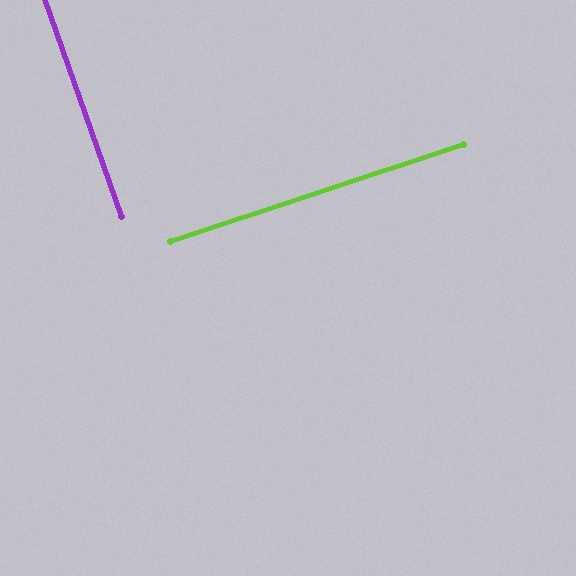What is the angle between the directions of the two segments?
Approximately 89 degrees.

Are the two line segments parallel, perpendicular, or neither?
Perpendicular — they meet at approximately 89°.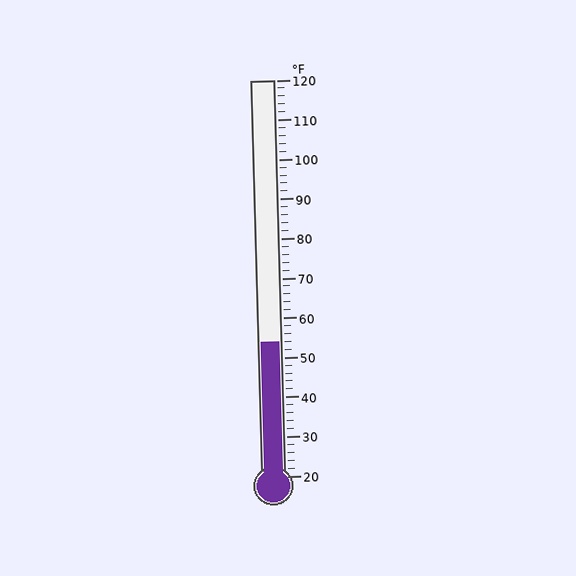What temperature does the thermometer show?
The thermometer shows approximately 54°F.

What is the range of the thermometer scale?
The thermometer scale ranges from 20°F to 120°F.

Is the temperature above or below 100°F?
The temperature is below 100°F.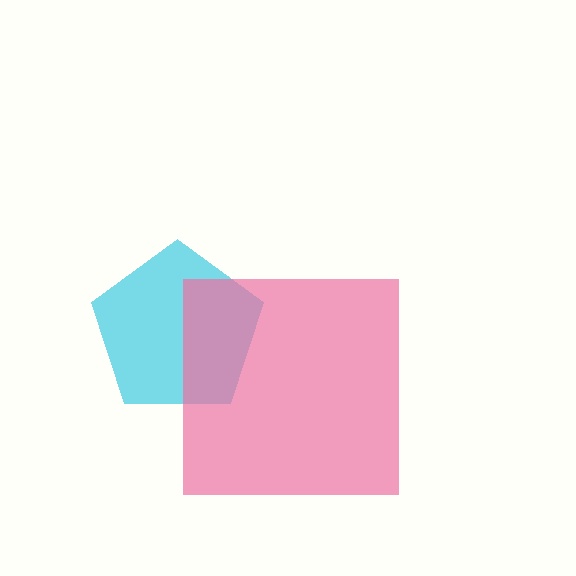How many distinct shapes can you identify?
There are 2 distinct shapes: a cyan pentagon, a pink square.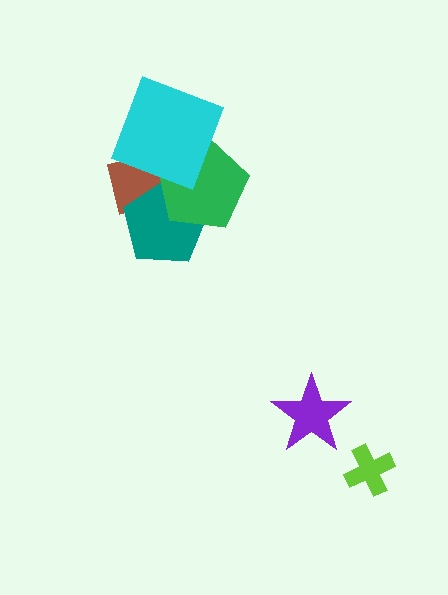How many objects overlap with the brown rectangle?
3 objects overlap with the brown rectangle.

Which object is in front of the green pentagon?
The cyan square is in front of the green pentagon.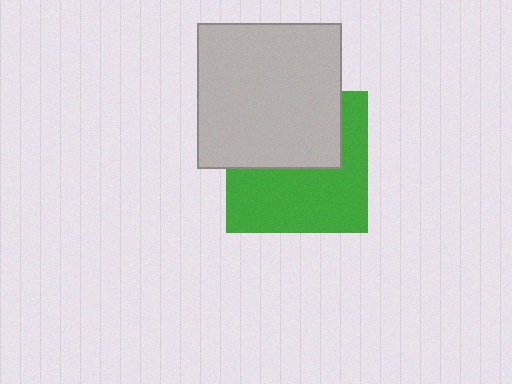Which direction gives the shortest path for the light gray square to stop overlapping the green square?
Moving up gives the shortest separation.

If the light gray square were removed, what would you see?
You would see the complete green square.